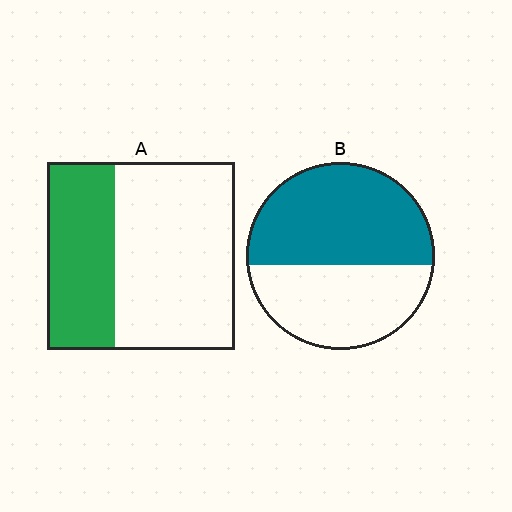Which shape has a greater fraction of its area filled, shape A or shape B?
Shape B.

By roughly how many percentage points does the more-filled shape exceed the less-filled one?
By roughly 20 percentage points (B over A).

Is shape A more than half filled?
No.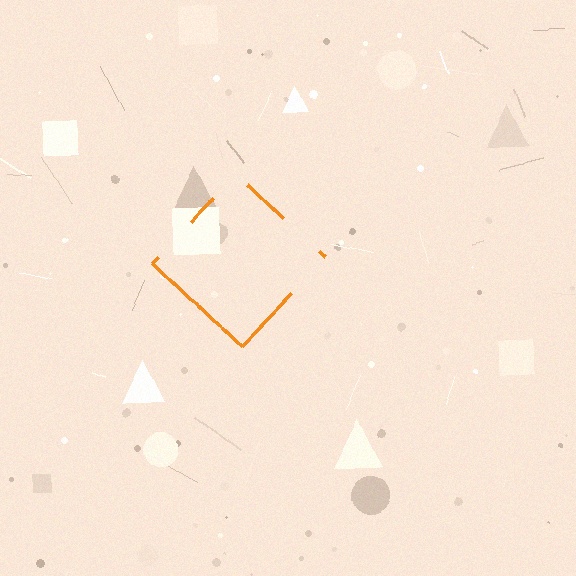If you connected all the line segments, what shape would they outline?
They would outline a diamond.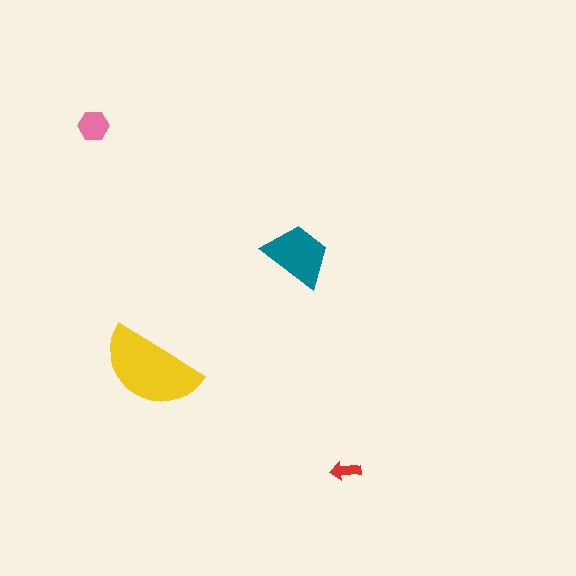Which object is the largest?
The yellow semicircle.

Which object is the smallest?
The red arrow.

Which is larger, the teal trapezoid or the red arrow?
The teal trapezoid.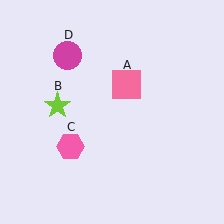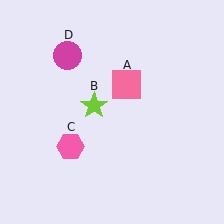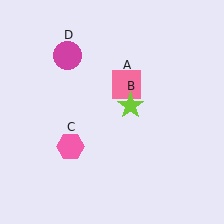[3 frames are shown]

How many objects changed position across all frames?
1 object changed position: lime star (object B).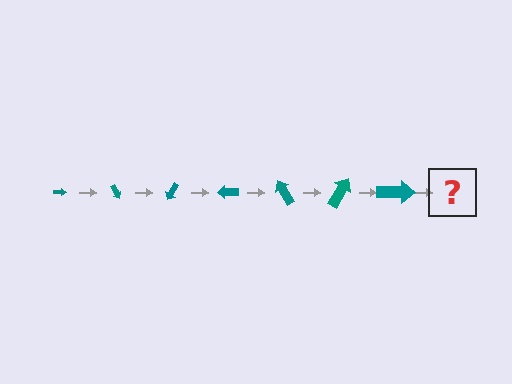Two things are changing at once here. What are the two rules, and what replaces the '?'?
The two rules are that the arrow grows larger each step and it rotates 60 degrees each step. The '?' should be an arrow, larger than the previous one and rotated 420 degrees from the start.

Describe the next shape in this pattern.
It should be an arrow, larger than the previous one and rotated 420 degrees from the start.